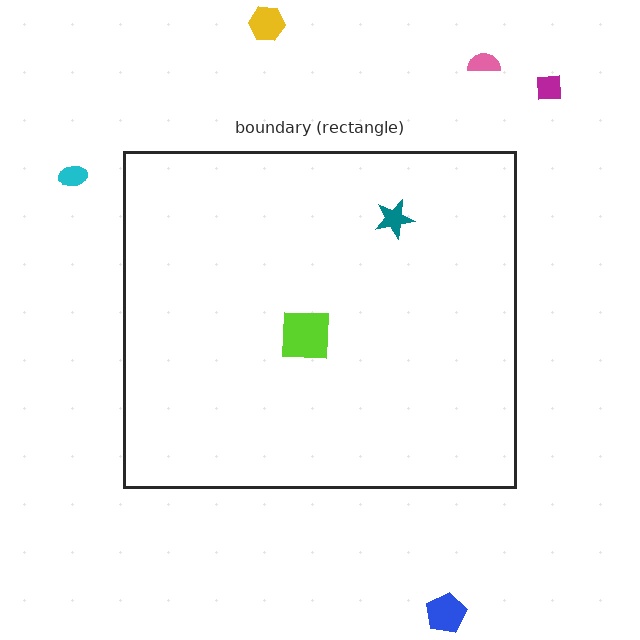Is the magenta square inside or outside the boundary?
Outside.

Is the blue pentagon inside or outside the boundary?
Outside.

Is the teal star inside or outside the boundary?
Inside.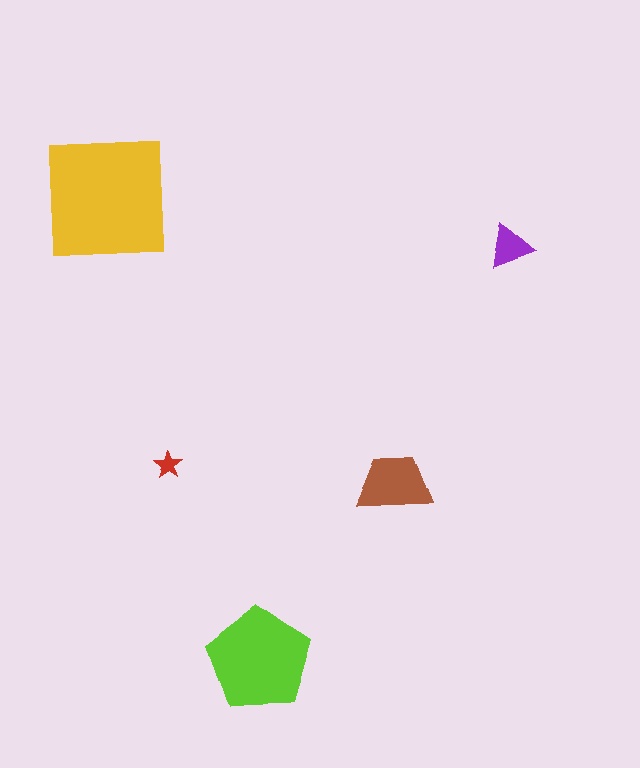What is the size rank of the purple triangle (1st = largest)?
4th.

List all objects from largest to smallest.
The yellow square, the lime pentagon, the brown trapezoid, the purple triangle, the red star.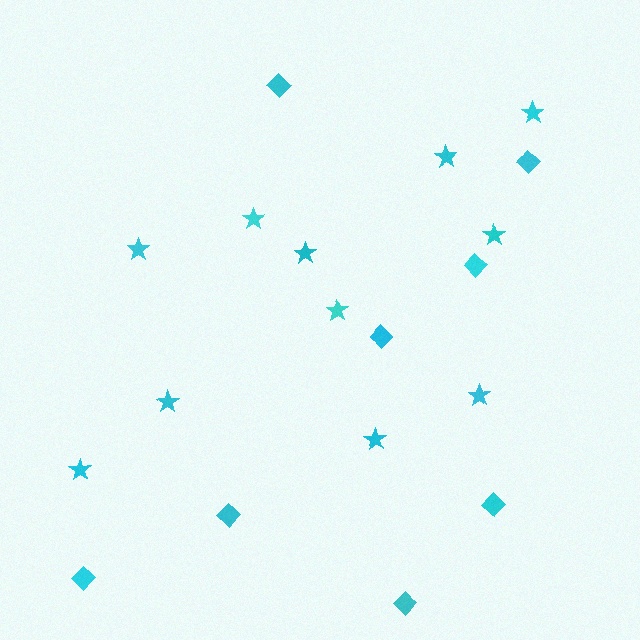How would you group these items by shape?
There are 2 groups: one group of stars (11) and one group of diamonds (8).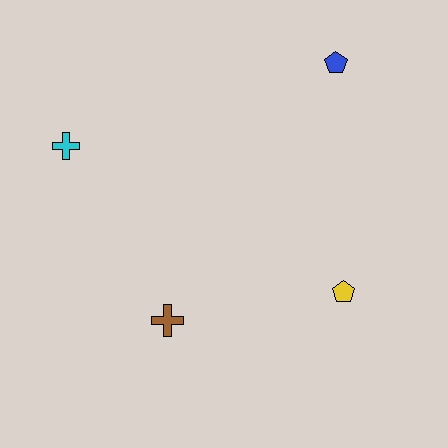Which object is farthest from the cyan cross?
The yellow pentagon is farthest from the cyan cross.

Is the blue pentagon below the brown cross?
No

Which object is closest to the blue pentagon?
The yellow pentagon is closest to the blue pentagon.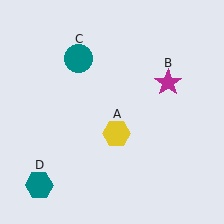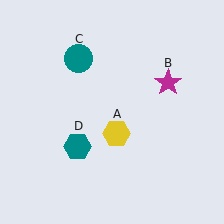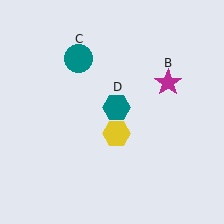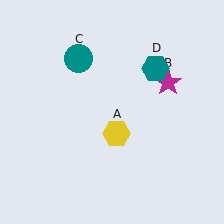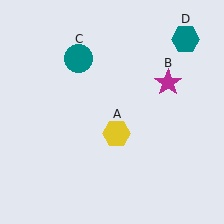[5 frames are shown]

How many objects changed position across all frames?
1 object changed position: teal hexagon (object D).